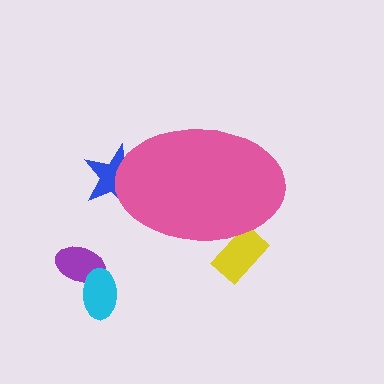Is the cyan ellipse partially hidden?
No, the cyan ellipse is fully visible.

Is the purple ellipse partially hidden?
No, the purple ellipse is fully visible.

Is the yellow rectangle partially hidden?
Yes, the yellow rectangle is partially hidden behind the pink ellipse.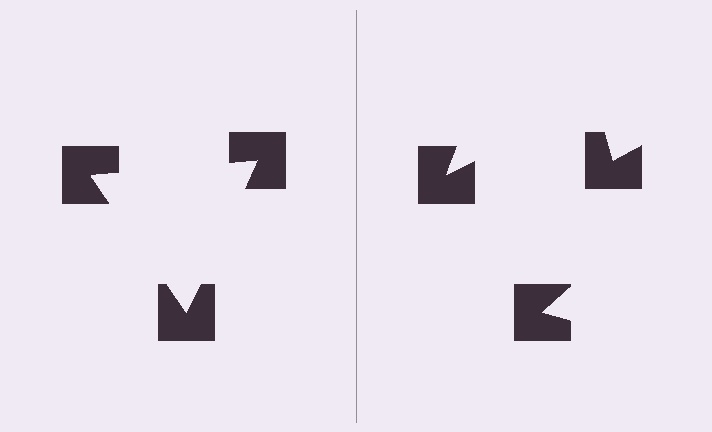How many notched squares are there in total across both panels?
6 — 3 on each side.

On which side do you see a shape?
An illusory triangle appears on the left side. On the right side the wedge cuts are rotated, so no coherent shape forms.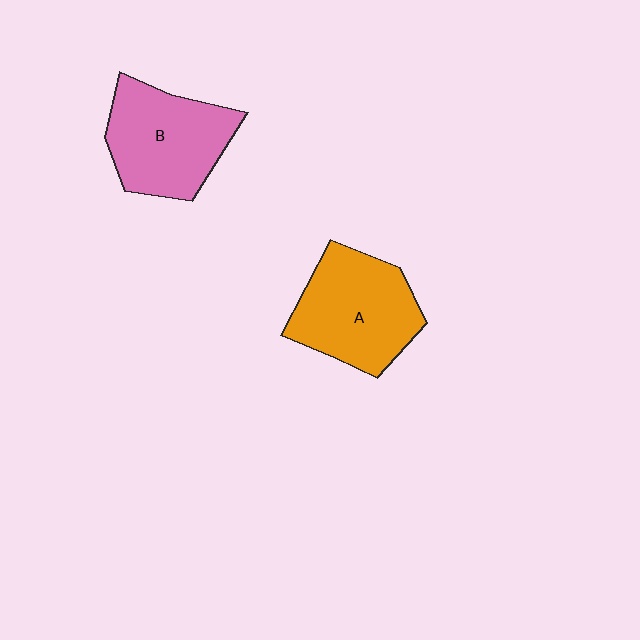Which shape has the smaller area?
Shape B (pink).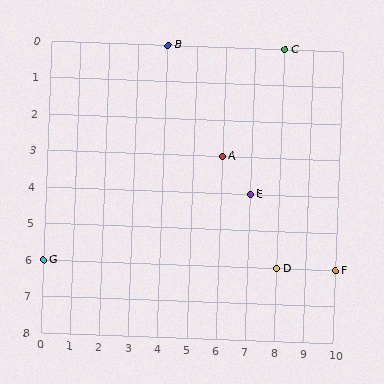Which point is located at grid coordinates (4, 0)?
Point B is at (4, 0).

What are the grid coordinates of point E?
Point E is at grid coordinates (7, 4).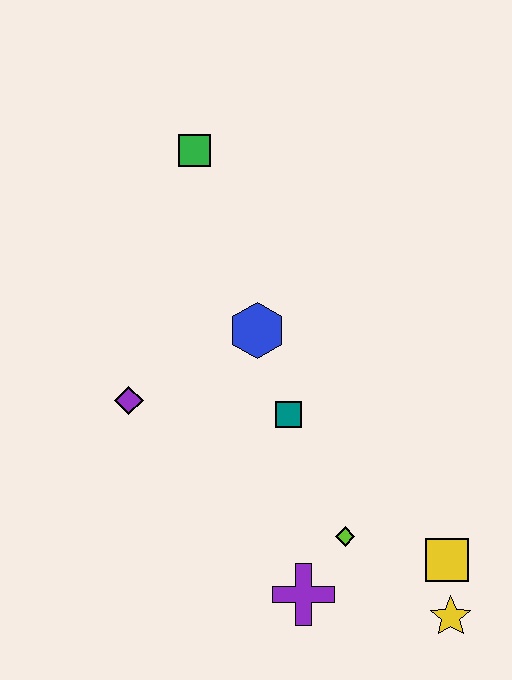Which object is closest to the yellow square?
The yellow star is closest to the yellow square.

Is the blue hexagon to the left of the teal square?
Yes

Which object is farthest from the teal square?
The green square is farthest from the teal square.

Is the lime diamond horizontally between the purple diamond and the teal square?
No